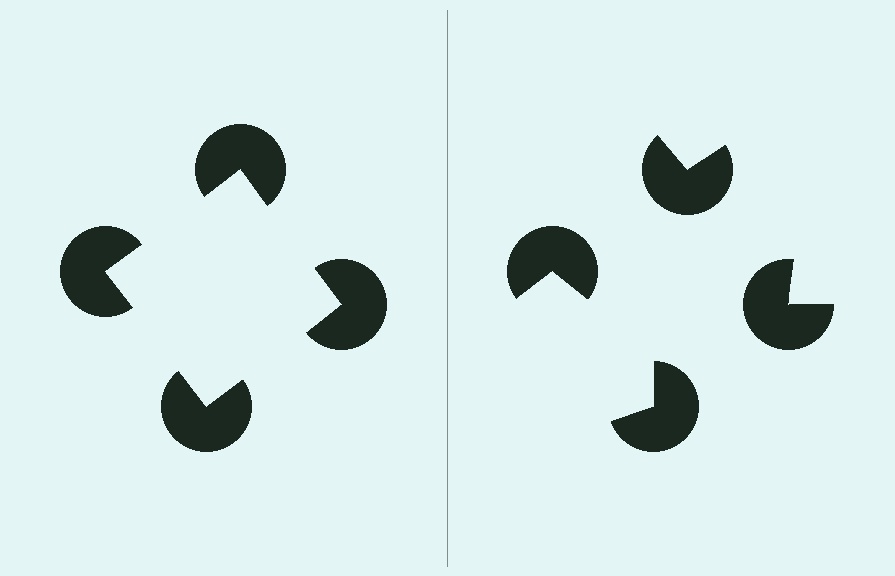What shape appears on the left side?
An illusory square.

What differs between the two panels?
The pac-man discs are positioned identically on both sides; only the wedge orientations differ. On the left they align to a square; on the right they are misaligned.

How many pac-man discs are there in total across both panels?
8 — 4 on each side.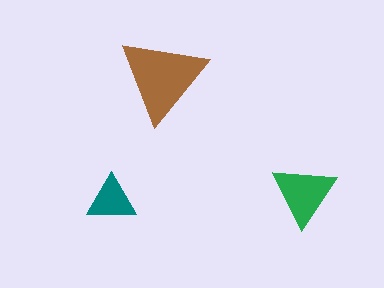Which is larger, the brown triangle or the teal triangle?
The brown one.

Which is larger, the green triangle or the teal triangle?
The green one.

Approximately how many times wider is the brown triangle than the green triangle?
About 1.5 times wider.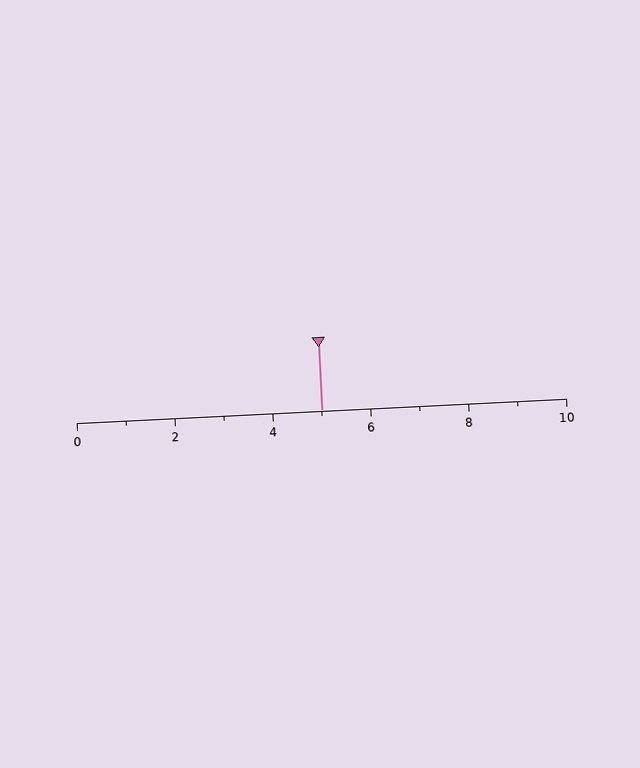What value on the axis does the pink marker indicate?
The marker indicates approximately 5.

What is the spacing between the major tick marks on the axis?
The major ticks are spaced 2 apart.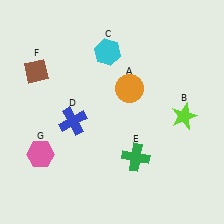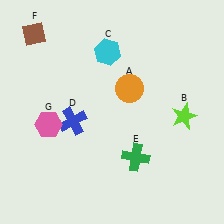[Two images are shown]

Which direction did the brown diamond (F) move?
The brown diamond (F) moved up.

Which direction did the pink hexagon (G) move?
The pink hexagon (G) moved up.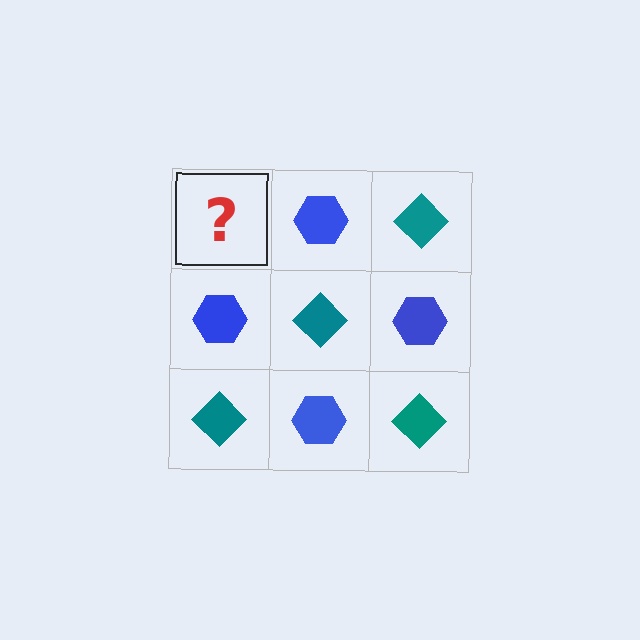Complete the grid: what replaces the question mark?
The question mark should be replaced with a teal diamond.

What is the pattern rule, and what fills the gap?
The rule is that it alternates teal diamond and blue hexagon in a checkerboard pattern. The gap should be filled with a teal diamond.